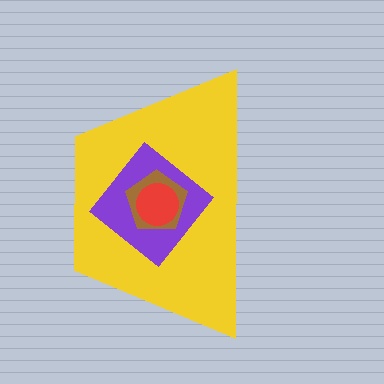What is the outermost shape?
The yellow trapezoid.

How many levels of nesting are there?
4.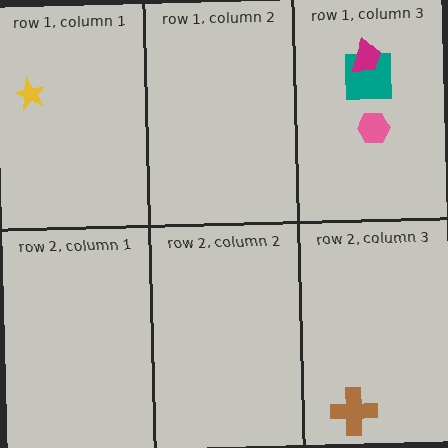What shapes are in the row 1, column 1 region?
The yellow star.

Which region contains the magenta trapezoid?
The row 1, column 3 region.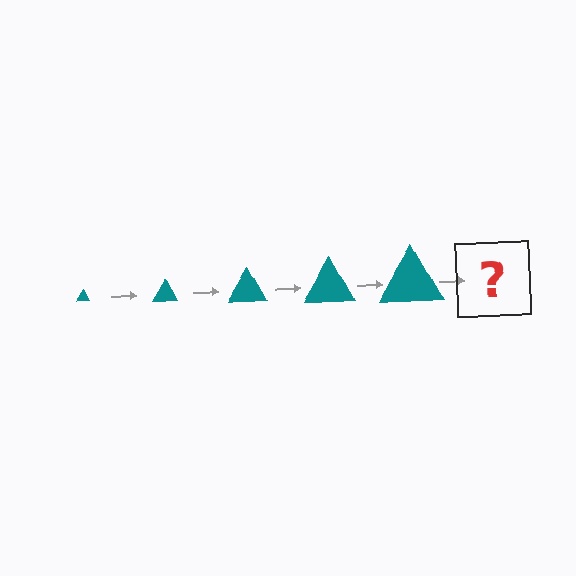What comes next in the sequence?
The next element should be a teal triangle, larger than the previous one.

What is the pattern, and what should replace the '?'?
The pattern is that the triangle gets progressively larger each step. The '?' should be a teal triangle, larger than the previous one.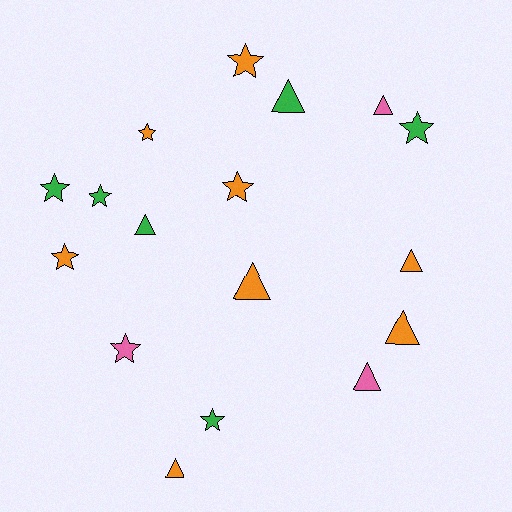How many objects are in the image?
There are 17 objects.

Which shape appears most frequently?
Star, with 9 objects.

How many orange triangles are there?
There are 4 orange triangles.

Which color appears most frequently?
Orange, with 8 objects.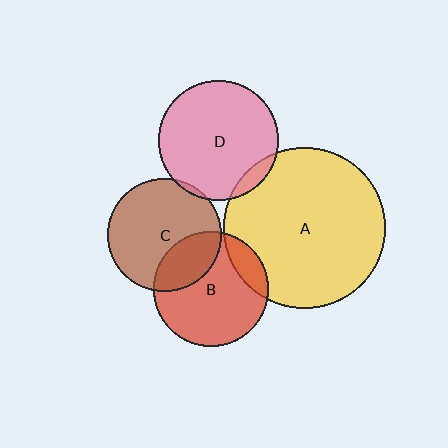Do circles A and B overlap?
Yes.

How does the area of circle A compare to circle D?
Approximately 1.8 times.